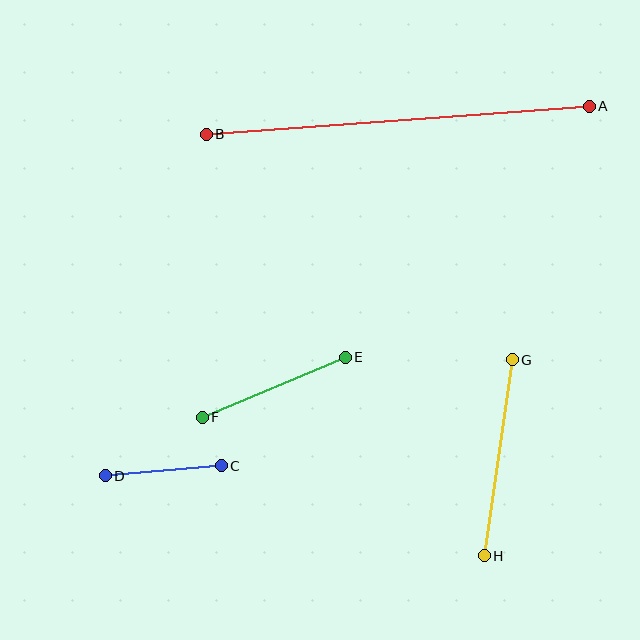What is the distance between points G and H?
The distance is approximately 198 pixels.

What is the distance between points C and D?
The distance is approximately 117 pixels.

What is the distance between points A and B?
The distance is approximately 384 pixels.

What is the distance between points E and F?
The distance is approximately 155 pixels.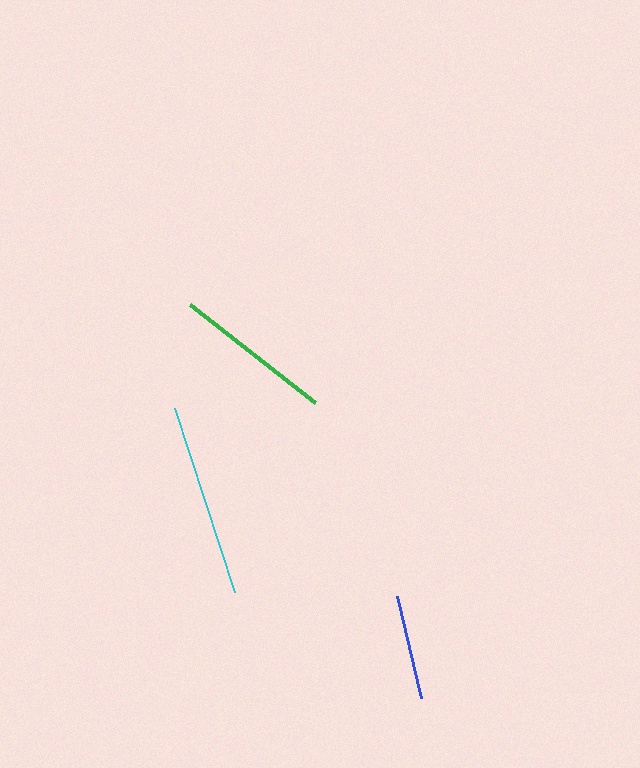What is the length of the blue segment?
The blue segment is approximately 105 pixels long.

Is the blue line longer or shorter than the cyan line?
The cyan line is longer than the blue line.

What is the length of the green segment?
The green segment is approximately 159 pixels long.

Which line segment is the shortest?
The blue line is the shortest at approximately 105 pixels.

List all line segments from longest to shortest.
From longest to shortest: cyan, green, blue.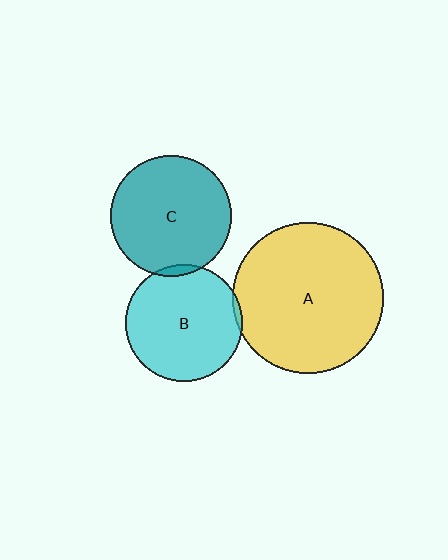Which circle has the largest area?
Circle A (yellow).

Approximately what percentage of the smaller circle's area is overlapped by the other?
Approximately 5%.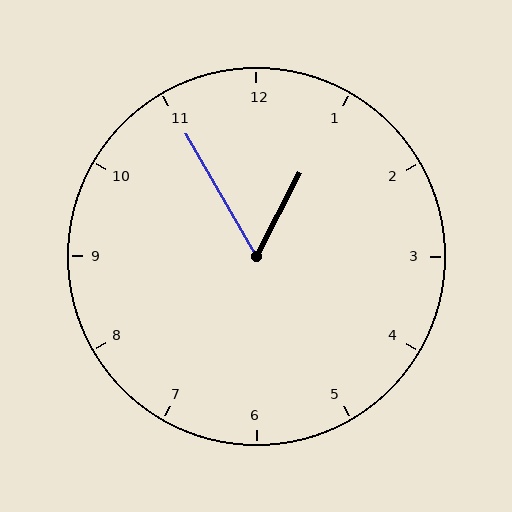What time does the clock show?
12:55.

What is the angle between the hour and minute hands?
Approximately 58 degrees.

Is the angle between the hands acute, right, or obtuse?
It is acute.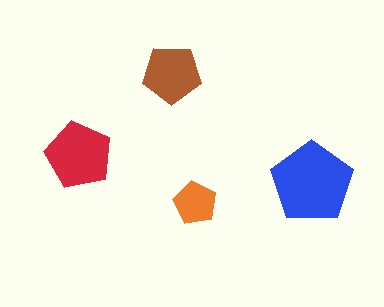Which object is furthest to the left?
The red pentagon is leftmost.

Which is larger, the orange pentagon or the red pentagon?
The red one.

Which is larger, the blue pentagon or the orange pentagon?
The blue one.